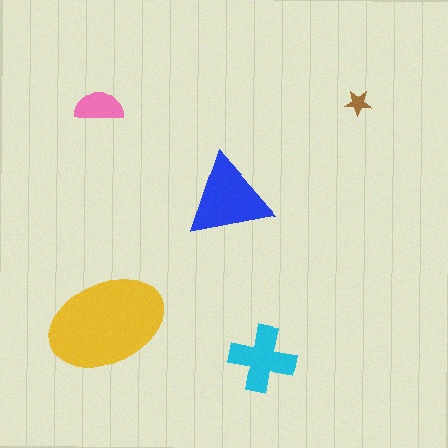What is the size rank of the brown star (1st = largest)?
5th.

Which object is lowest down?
The cyan cross is bottommost.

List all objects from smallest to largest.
The brown star, the pink semicircle, the cyan cross, the blue triangle, the yellow ellipse.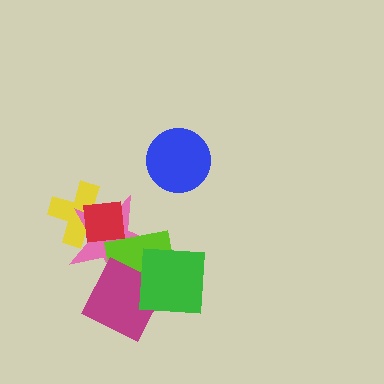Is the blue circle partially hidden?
No, no other shape covers it.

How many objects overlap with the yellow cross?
2 objects overlap with the yellow cross.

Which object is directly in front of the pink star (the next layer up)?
The lime square is directly in front of the pink star.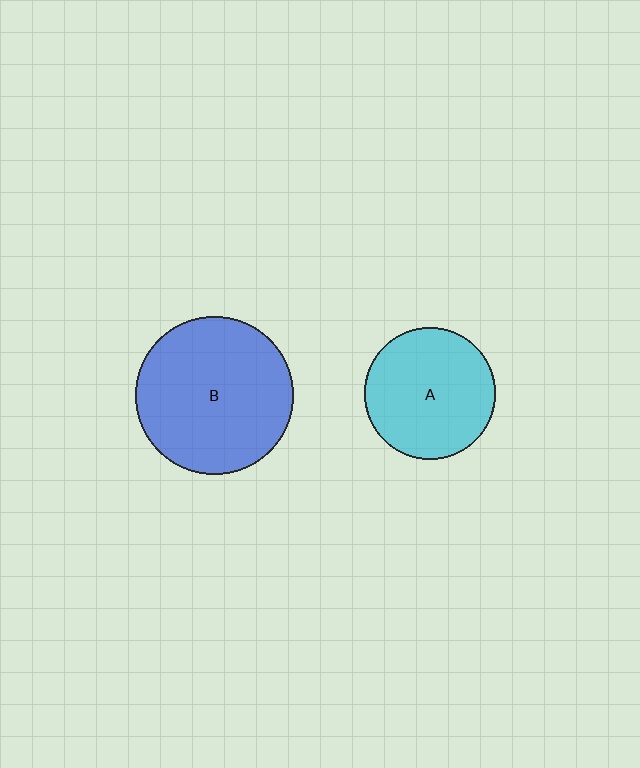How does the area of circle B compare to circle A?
Approximately 1.4 times.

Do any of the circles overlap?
No, none of the circles overlap.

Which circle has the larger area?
Circle B (blue).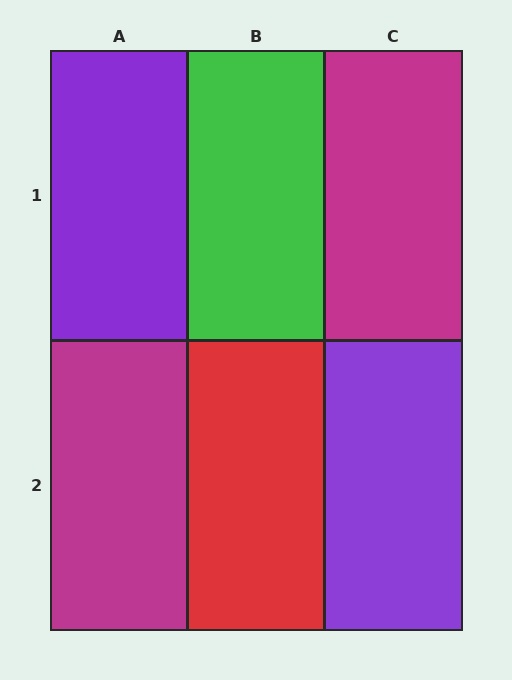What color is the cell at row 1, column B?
Green.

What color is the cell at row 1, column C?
Magenta.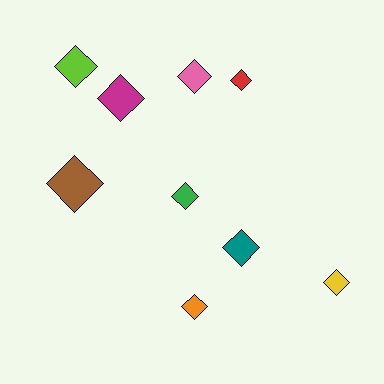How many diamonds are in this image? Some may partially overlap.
There are 9 diamonds.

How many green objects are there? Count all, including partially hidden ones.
There is 1 green object.